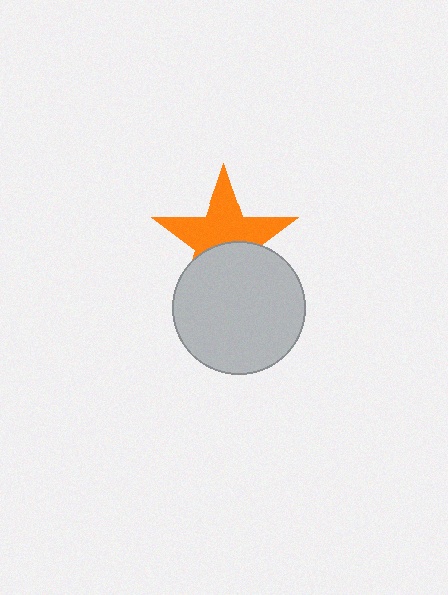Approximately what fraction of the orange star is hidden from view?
Roughly 42% of the orange star is hidden behind the light gray circle.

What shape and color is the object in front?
The object in front is a light gray circle.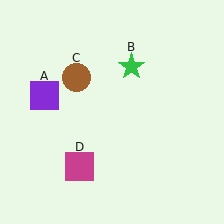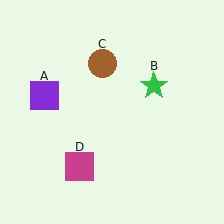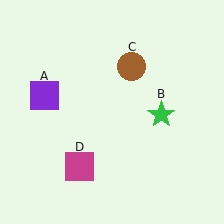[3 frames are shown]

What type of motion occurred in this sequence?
The green star (object B), brown circle (object C) rotated clockwise around the center of the scene.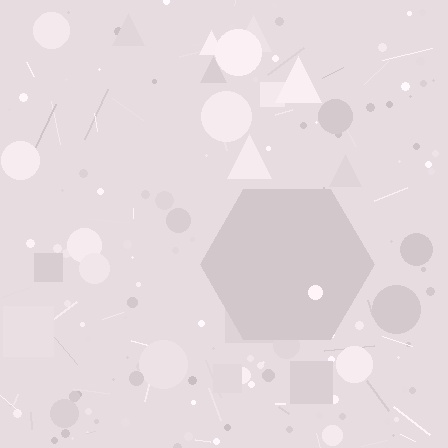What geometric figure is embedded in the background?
A hexagon is embedded in the background.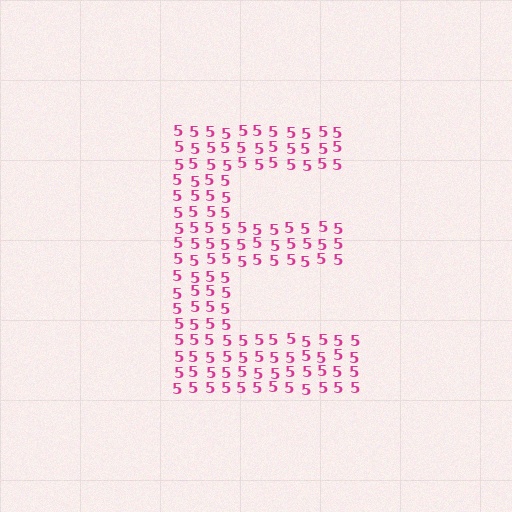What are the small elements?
The small elements are digit 5's.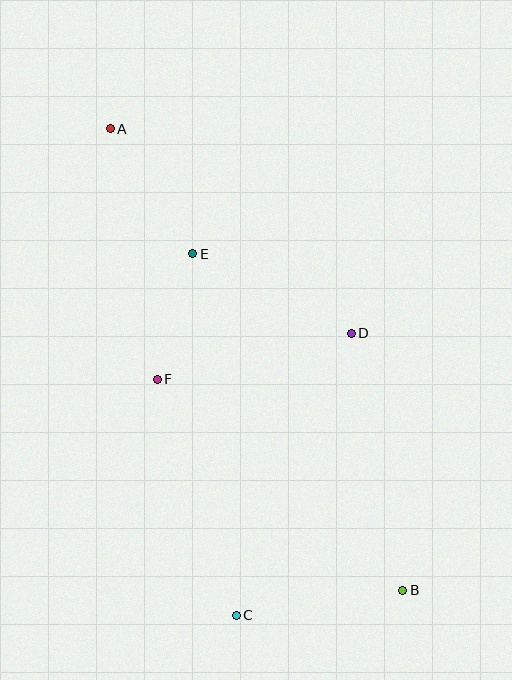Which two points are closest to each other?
Points E and F are closest to each other.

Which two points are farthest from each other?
Points A and B are farthest from each other.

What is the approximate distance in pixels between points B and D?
The distance between B and D is approximately 262 pixels.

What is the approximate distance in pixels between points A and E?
The distance between A and E is approximately 150 pixels.